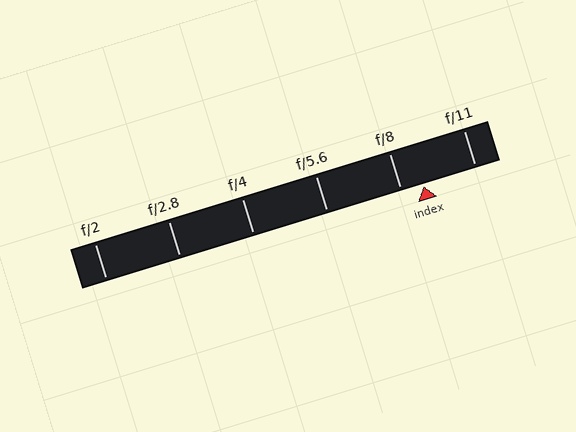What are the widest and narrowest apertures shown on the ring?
The widest aperture shown is f/2 and the narrowest is f/11.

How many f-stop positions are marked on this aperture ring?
There are 6 f-stop positions marked.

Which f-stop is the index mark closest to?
The index mark is closest to f/8.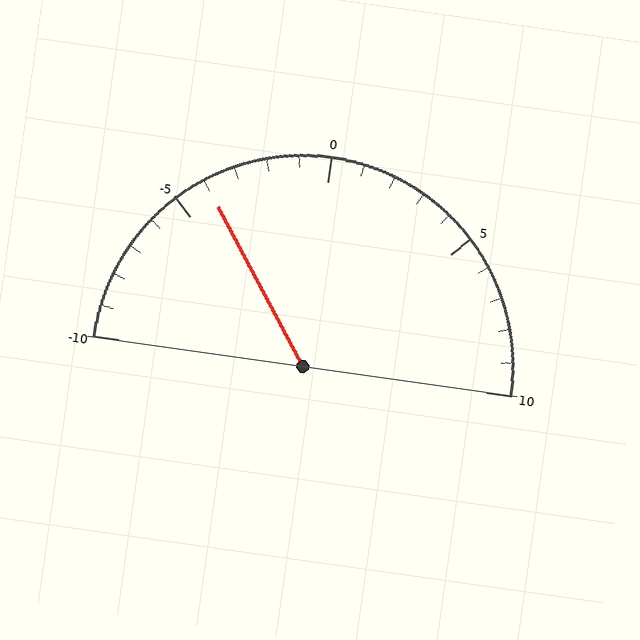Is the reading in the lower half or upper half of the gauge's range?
The reading is in the lower half of the range (-10 to 10).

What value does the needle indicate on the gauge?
The needle indicates approximately -4.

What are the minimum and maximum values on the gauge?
The gauge ranges from -10 to 10.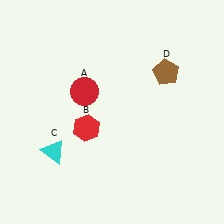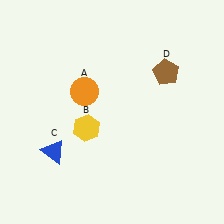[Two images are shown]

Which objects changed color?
A changed from red to orange. B changed from red to yellow. C changed from cyan to blue.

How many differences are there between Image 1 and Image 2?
There are 3 differences between the two images.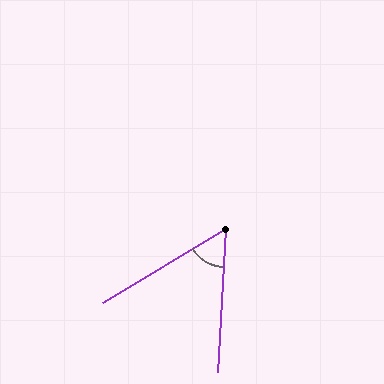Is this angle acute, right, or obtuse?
It is acute.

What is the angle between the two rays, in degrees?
Approximately 56 degrees.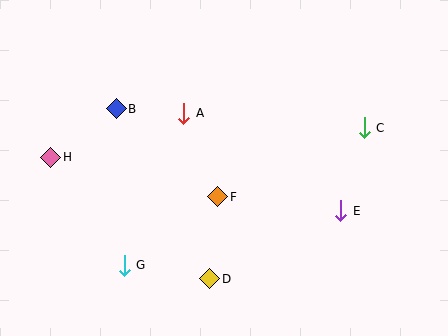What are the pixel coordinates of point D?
Point D is at (210, 279).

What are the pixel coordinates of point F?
Point F is at (218, 197).